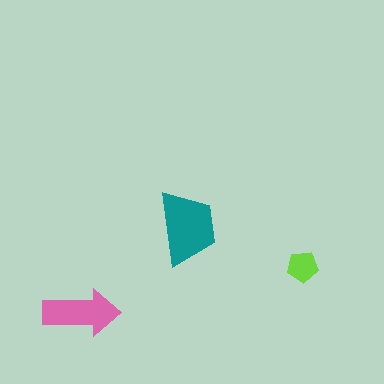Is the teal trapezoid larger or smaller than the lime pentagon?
Larger.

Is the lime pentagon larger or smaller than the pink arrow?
Smaller.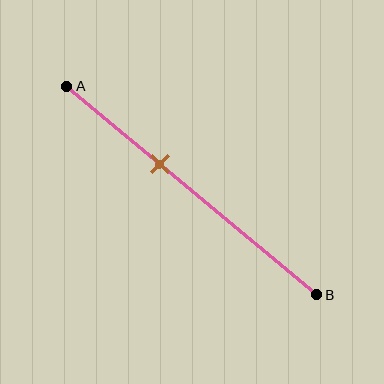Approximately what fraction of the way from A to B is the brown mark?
The brown mark is approximately 35% of the way from A to B.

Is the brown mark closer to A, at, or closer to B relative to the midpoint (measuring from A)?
The brown mark is closer to point A than the midpoint of segment AB.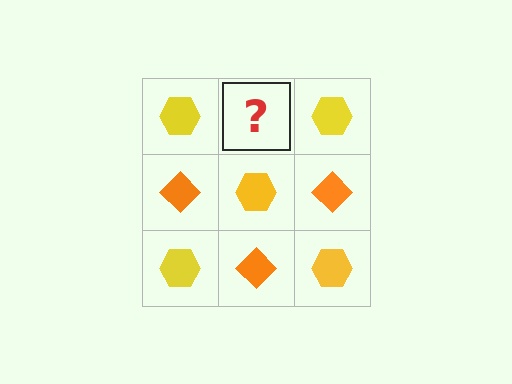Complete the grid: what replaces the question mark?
The question mark should be replaced with an orange diamond.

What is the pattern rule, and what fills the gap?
The rule is that it alternates yellow hexagon and orange diamond in a checkerboard pattern. The gap should be filled with an orange diamond.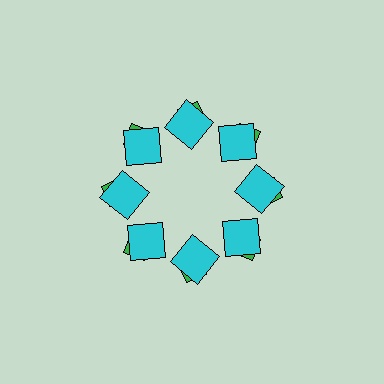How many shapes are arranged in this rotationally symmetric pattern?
There are 16 shapes, arranged in 8 groups of 2.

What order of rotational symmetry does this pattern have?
This pattern has 8-fold rotational symmetry.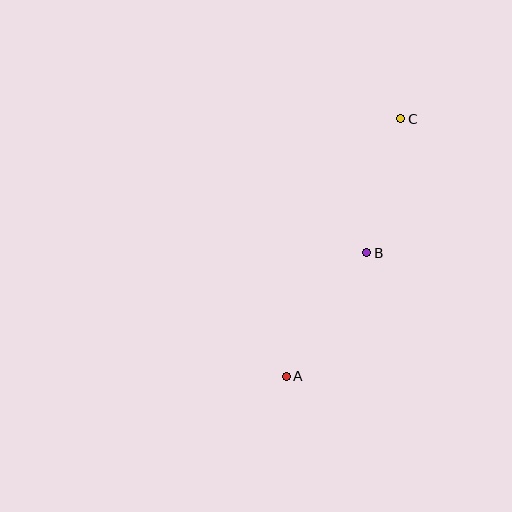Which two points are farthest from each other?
Points A and C are farthest from each other.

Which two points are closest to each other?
Points B and C are closest to each other.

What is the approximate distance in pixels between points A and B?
The distance between A and B is approximately 147 pixels.